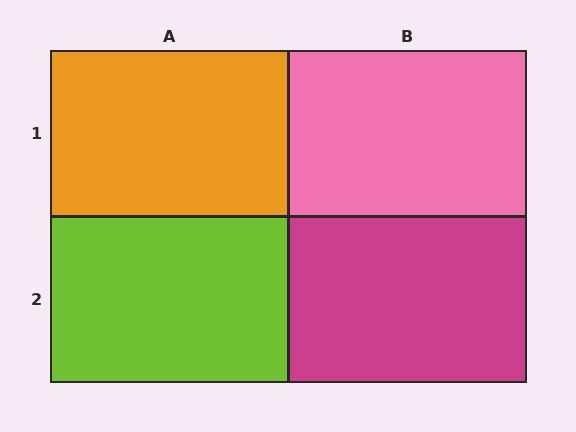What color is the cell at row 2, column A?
Lime.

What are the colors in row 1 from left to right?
Orange, pink.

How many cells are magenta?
1 cell is magenta.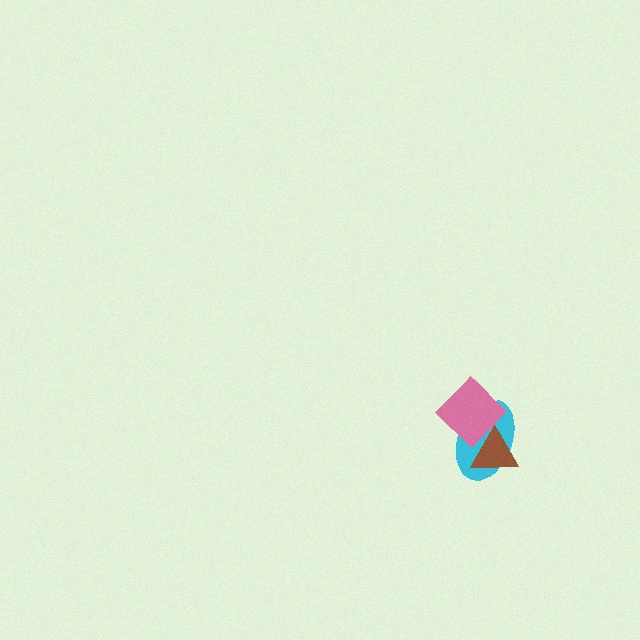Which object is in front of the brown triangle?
The pink diamond is in front of the brown triangle.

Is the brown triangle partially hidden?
Yes, it is partially covered by another shape.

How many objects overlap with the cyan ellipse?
2 objects overlap with the cyan ellipse.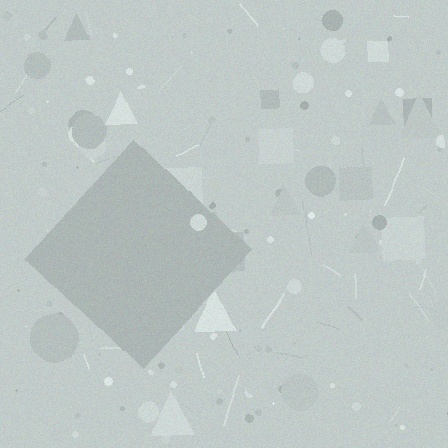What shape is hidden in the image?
A diamond is hidden in the image.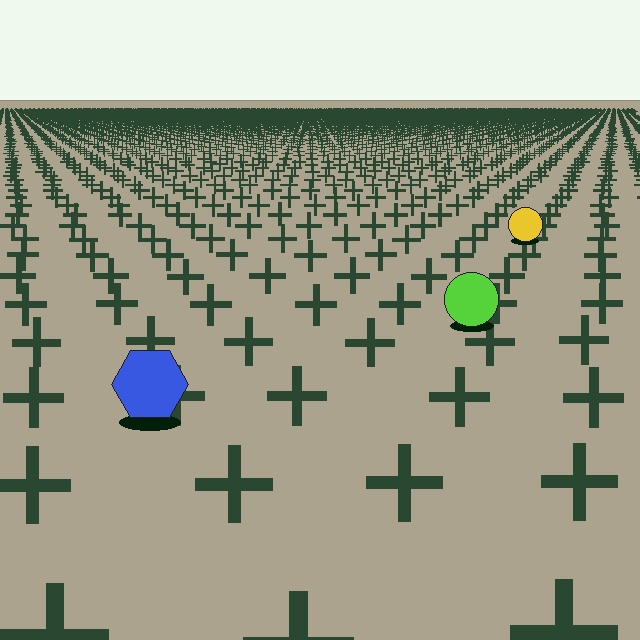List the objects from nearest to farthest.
From nearest to farthest: the blue hexagon, the lime circle, the yellow circle.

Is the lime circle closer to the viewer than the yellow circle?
Yes. The lime circle is closer — you can tell from the texture gradient: the ground texture is coarser near it.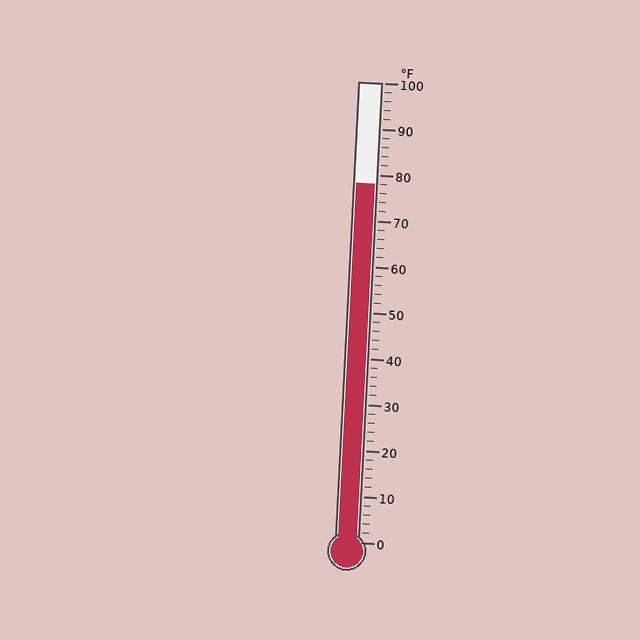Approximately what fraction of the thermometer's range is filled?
The thermometer is filled to approximately 80% of its range.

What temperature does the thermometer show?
The thermometer shows approximately 78°F.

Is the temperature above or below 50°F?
The temperature is above 50°F.